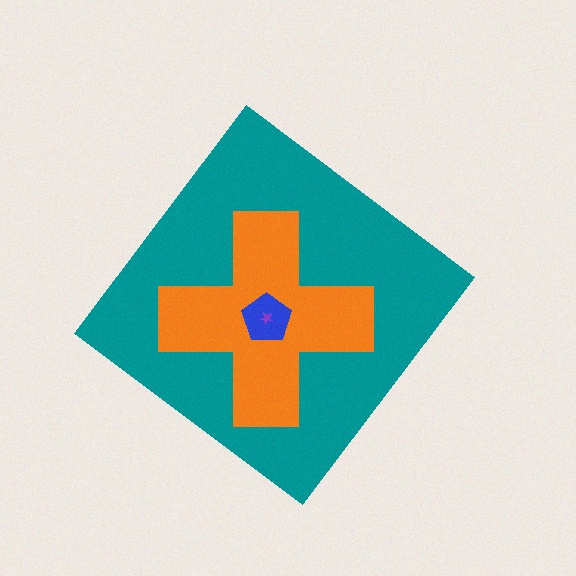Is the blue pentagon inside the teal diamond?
Yes.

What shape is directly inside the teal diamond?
The orange cross.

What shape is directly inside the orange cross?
The blue pentagon.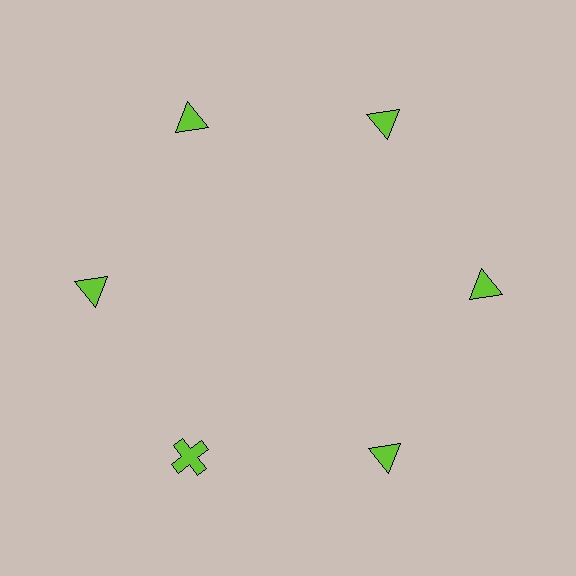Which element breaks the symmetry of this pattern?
The lime cross at roughly the 7 o'clock position breaks the symmetry. All other shapes are lime triangles.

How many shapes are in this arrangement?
There are 6 shapes arranged in a ring pattern.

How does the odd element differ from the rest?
It has a different shape: cross instead of triangle.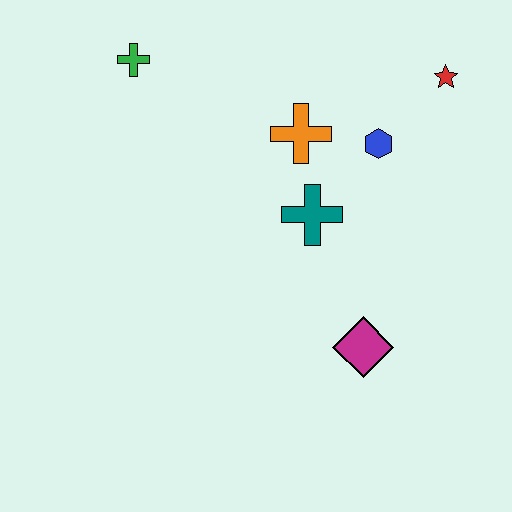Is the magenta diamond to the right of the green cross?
Yes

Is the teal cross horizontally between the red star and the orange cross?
Yes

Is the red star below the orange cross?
No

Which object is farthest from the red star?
The green cross is farthest from the red star.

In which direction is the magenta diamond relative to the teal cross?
The magenta diamond is below the teal cross.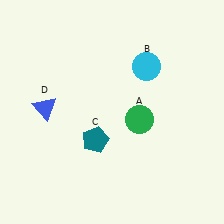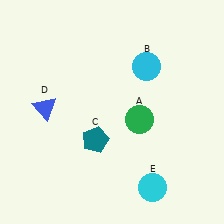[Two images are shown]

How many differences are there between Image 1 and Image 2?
There is 1 difference between the two images.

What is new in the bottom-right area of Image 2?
A cyan circle (E) was added in the bottom-right area of Image 2.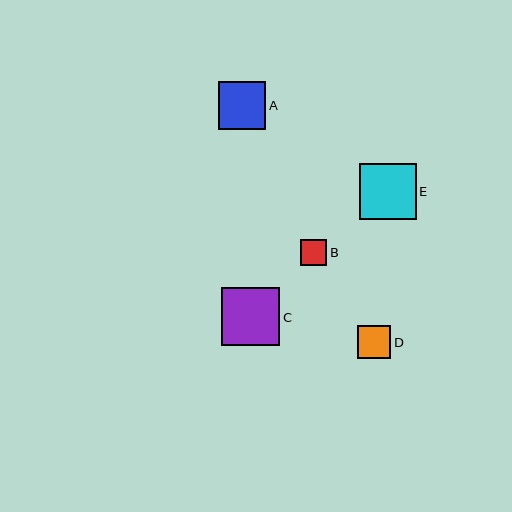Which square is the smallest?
Square B is the smallest with a size of approximately 26 pixels.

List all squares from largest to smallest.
From largest to smallest: C, E, A, D, B.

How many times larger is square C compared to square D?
Square C is approximately 1.8 times the size of square D.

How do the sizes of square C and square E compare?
Square C and square E are approximately the same size.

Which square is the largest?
Square C is the largest with a size of approximately 58 pixels.